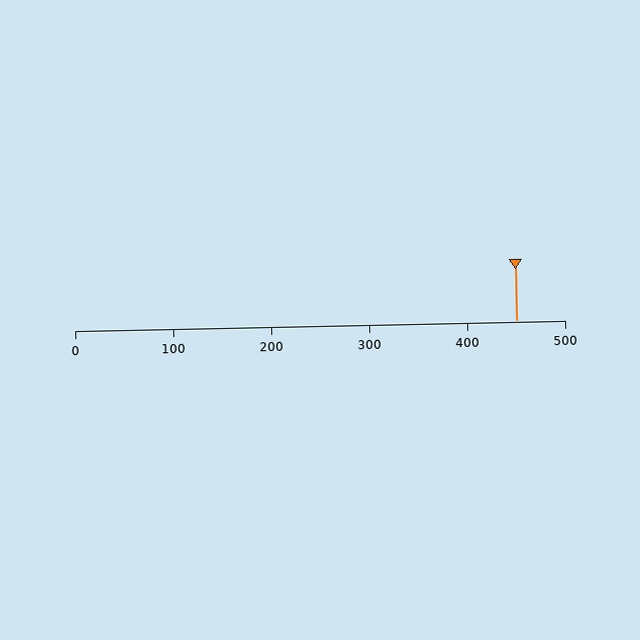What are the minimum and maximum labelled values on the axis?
The axis runs from 0 to 500.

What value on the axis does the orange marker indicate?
The marker indicates approximately 450.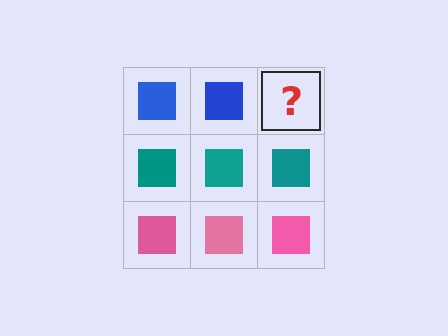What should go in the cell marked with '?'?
The missing cell should contain a blue square.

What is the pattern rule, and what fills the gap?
The rule is that each row has a consistent color. The gap should be filled with a blue square.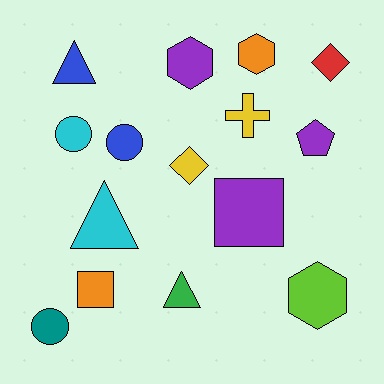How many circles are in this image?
There are 3 circles.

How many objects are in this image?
There are 15 objects.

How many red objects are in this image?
There is 1 red object.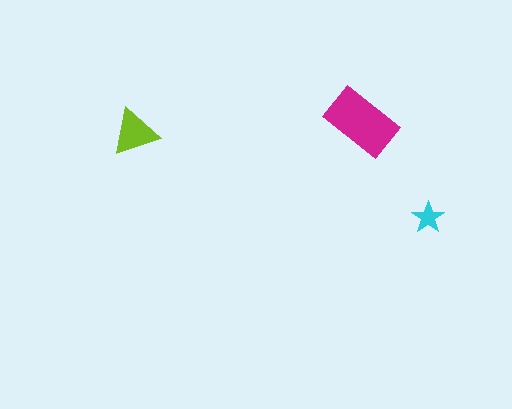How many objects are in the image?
There are 3 objects in the image.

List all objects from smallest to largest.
The cyan star, the lime triangle, the magenta rectangle.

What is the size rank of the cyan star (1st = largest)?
3rd.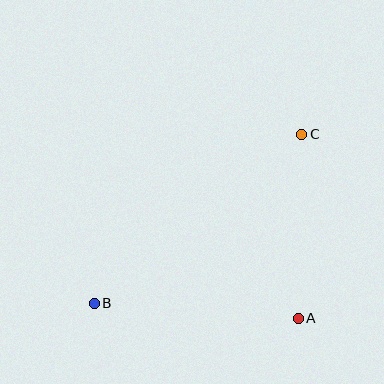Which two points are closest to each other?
Points A and C are closest to each other.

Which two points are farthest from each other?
Points B and C are farthest from each other.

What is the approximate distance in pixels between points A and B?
The distance between A and B is approximately 204 pixels.